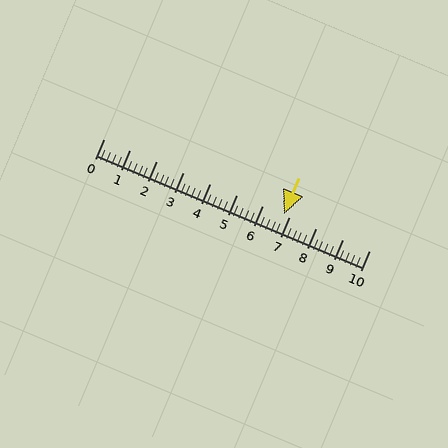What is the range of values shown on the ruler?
The ruler shows values from 0 to 10.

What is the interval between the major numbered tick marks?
The major tick marks are spaced 1 units apart.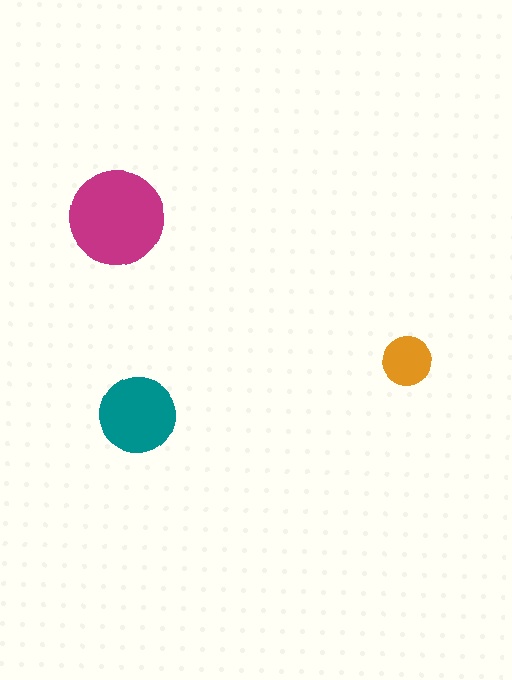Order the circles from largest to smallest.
the magenta one, the teal one, the orange one.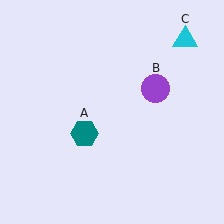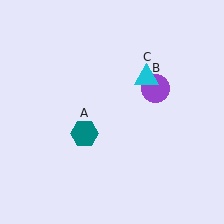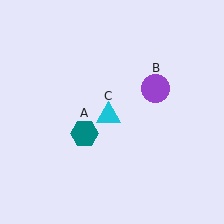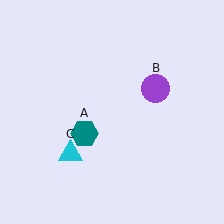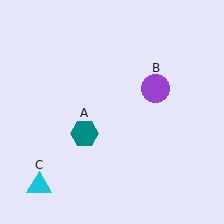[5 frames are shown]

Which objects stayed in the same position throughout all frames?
Teal hexagon (object A) and purple circle (object B) remained stationary.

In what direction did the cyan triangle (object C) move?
The cyan triangle (object C) moved down and to the left.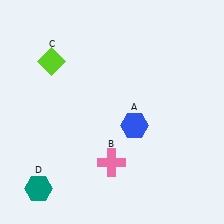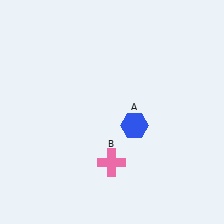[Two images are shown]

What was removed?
The teal hexagon (D), the lime diamond (C) were removed in Image 2.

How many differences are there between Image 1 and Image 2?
There are 2 differences between the two images.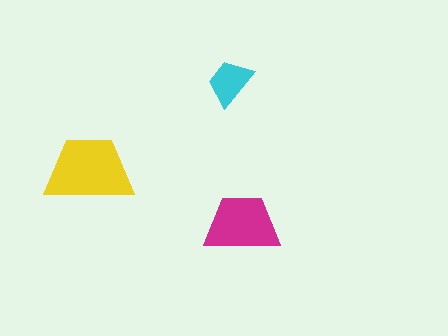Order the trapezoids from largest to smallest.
the yellow one, the magenta one, the cyan one.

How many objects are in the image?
There are 3 objects in the image.